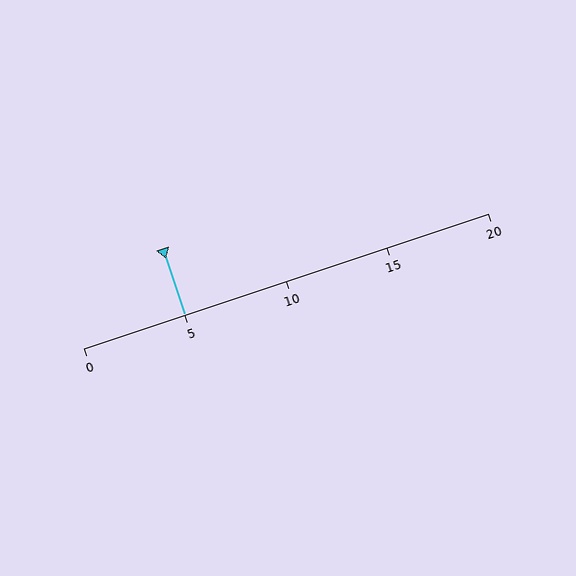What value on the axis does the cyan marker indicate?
The marker indicates approximately 5.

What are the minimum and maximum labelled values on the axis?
The axis runs from 0 to 20.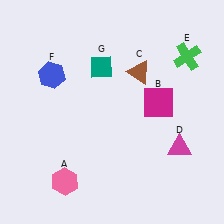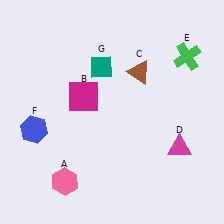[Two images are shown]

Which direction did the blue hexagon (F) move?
The blue hexagon (F) moved down.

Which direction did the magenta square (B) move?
The magenta square (B) moved left.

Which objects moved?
The objects that moved are: the magenta square (B), the blue hexagon (F).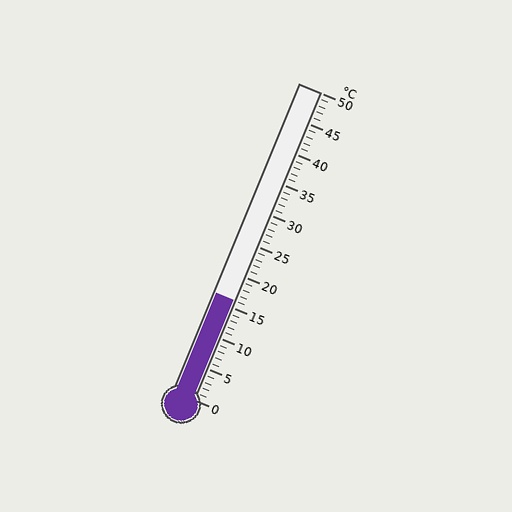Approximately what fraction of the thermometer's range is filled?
The thermometer is filled to approximately 30% of its range.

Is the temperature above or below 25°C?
The temperature is below 25°C.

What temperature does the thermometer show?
The thermometer shows approximately 16°C.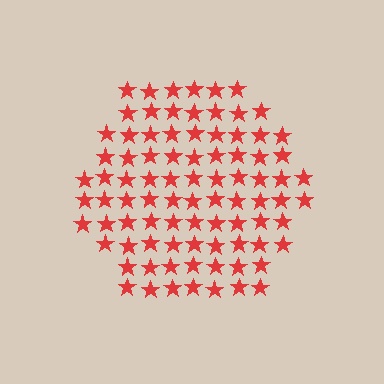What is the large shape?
The large shape is a hexagon.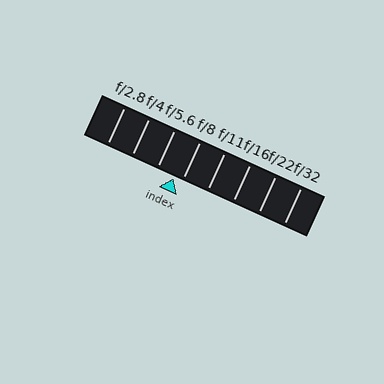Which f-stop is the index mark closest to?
The index mark is closest to f/8.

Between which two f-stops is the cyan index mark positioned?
The index mark is between f/5.6 and f/8.